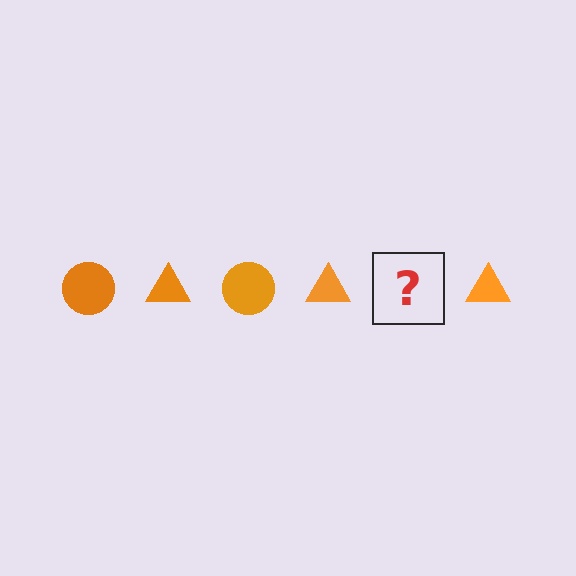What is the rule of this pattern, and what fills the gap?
The rule is that the pattern cycles through circle, triangle shapes in orange. The gap should be filled with an orange circle.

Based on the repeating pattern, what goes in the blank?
The blank should be an orange circle.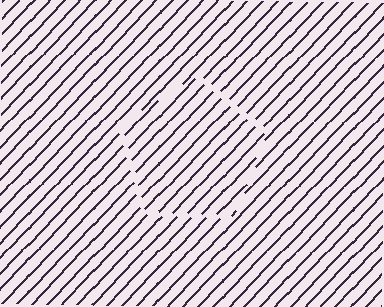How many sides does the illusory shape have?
5 sides — the line-ends trace a pentagon.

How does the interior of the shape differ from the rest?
The interior of the shape contains the same grating, shifted by half a period — the contour is defined by the phase discontinuity where line-ends from the inner and outer gratings abut.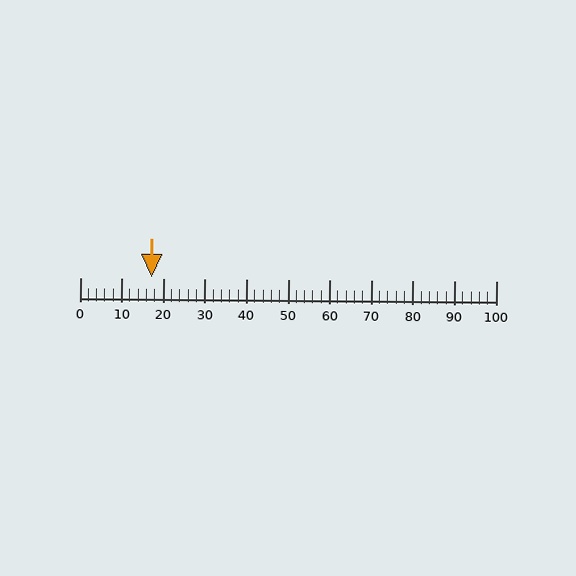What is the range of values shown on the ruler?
The ruler shows values from 0 to 100.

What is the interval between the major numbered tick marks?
The major tick marks are spaced 10 units apart.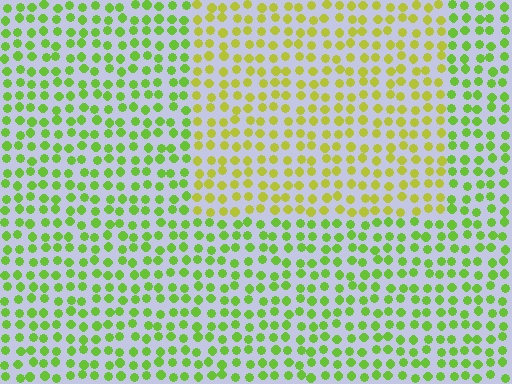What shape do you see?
I see a rectangle.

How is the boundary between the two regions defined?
The boundary is defined purely by a slight shift in hue (about 33 degrees). Spacing, size, and orientation are identical on both sides.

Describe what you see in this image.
The image is filled with small lime elements in a uniform arrangement. A rectangle-shaped region is visible where the elements are tinted to a slightly different hue, forming a subtle color boundary.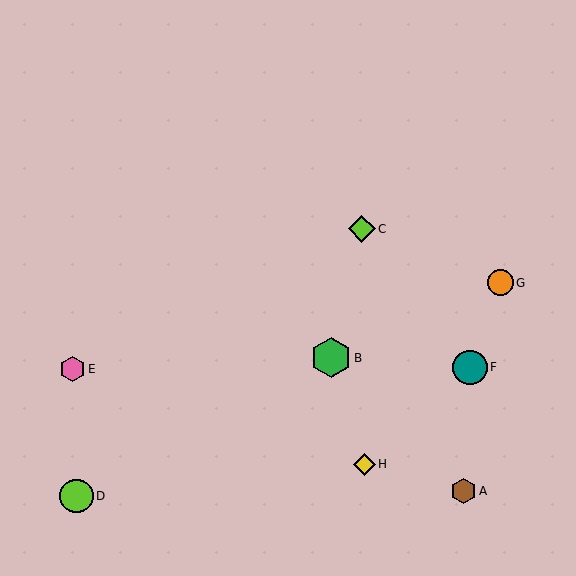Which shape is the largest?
The green hexagon (labeled B) is the largest.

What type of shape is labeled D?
Shape D is a lime circle.